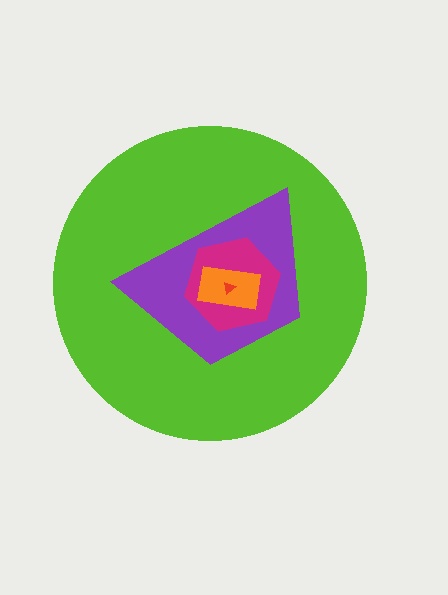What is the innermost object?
The red triangle.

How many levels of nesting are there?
5.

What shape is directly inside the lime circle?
The purple trapezoid.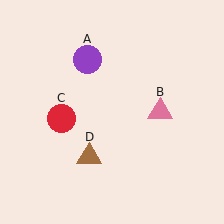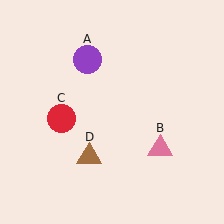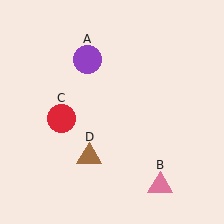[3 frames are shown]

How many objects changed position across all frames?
1 object changed position: pink triangle (object B).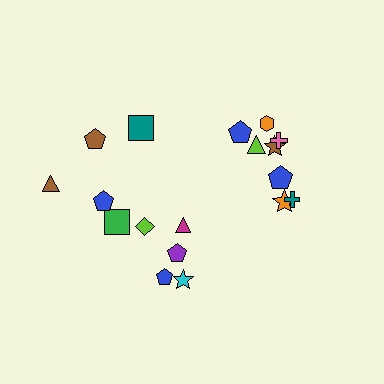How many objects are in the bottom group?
There are 5 objects.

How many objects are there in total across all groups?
There are 18 objects.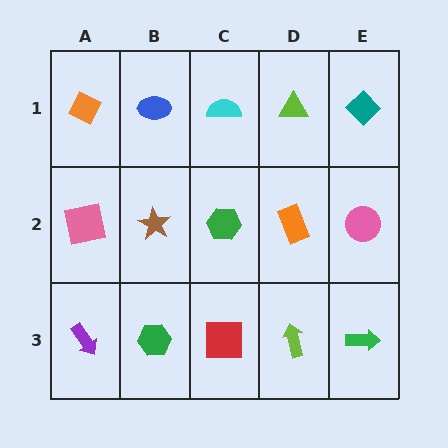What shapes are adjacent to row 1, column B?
A brown star (row 2, column B), an orange diamond (row 1, column A), a cyan semicircle (row 1, column C).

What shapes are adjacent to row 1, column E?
A pink circle (row 2, column E), a lime triangle (row 1, column D).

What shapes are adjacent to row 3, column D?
An orange rectangle (row 2, column D), a red square (row 3, column C), a green arrow (row 3, column E).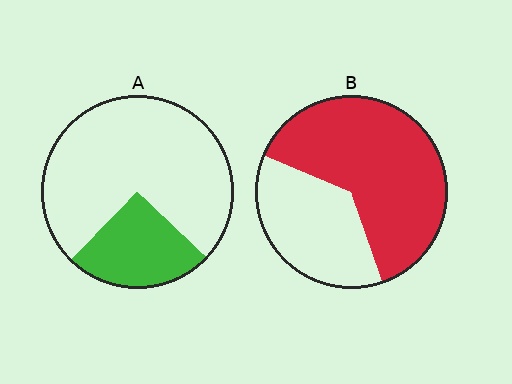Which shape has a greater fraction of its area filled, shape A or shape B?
Shape B.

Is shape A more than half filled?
No.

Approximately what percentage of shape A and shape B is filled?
A is approximately 25% and B is approximately 65%.